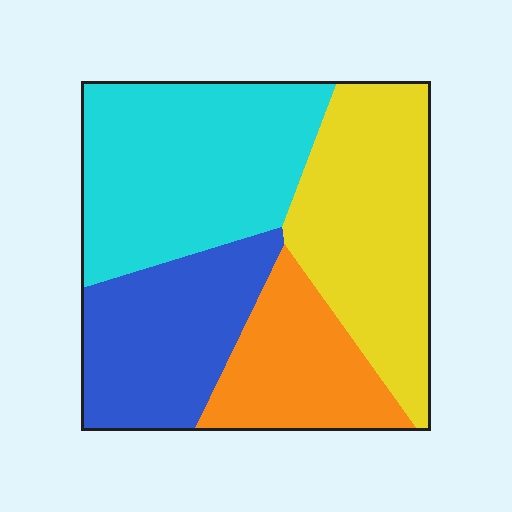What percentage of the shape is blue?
Blue covers about 20% of the shape.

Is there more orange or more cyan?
Cyan.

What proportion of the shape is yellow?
Yellow covers roughly 30% of the shape.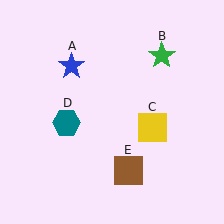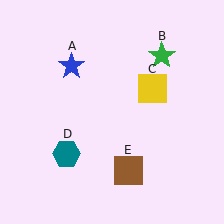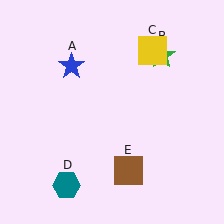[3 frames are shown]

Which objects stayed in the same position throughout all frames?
Blue star (object A) and green star (object B) and brown square (object E) remained stationary.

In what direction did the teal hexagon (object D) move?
The teal hexagon (object D) moved down.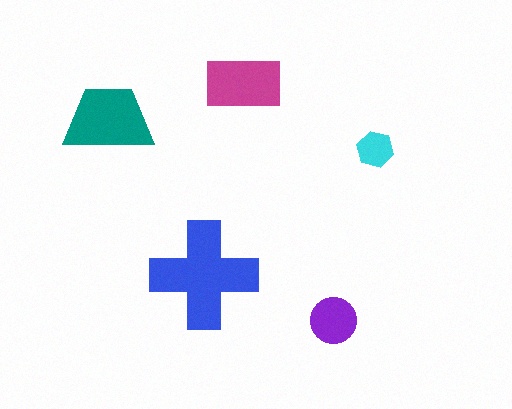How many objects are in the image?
There are 5 objects in the image.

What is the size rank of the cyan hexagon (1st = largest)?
5th.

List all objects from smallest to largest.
The cyan hexagon, the purple circle, the magenta rectangle, the teal trapezoid, the blue cross.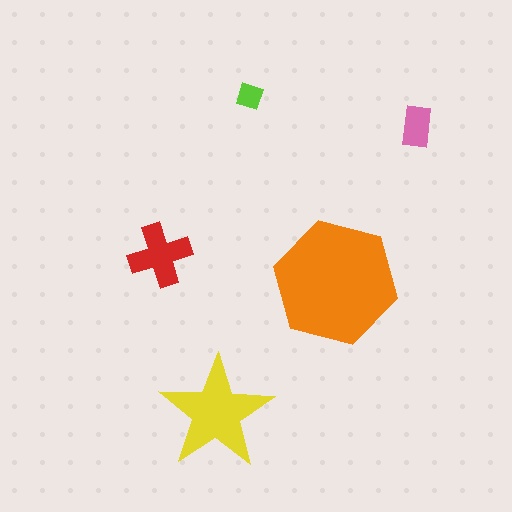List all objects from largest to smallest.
The orange hexagon, the yellow star, the red cross, the pink rectangle, the lime diamond.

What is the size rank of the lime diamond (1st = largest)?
5th.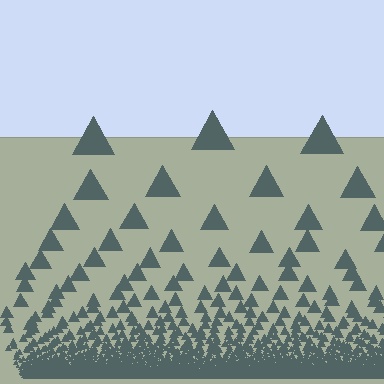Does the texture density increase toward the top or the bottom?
Density increases toward the bottom.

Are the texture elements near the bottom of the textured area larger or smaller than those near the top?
Smaller. The gradient is inverted — elements near the bottom are smaller and denser.